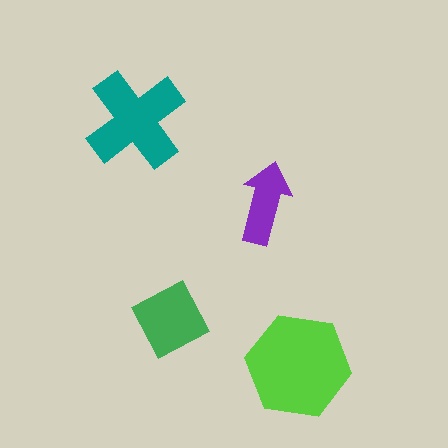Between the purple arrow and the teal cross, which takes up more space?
The teal cross.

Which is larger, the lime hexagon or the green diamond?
The lime hexagon.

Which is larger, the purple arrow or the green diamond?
The green diamond.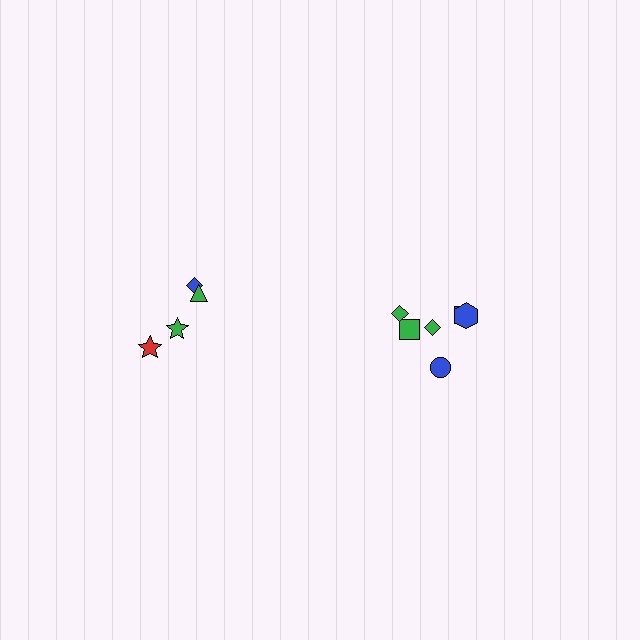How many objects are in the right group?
There are 6 objects.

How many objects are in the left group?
There are 4 objects.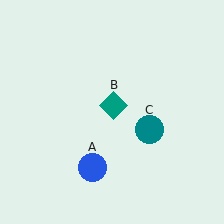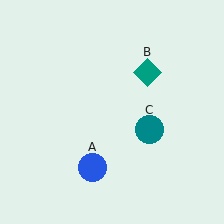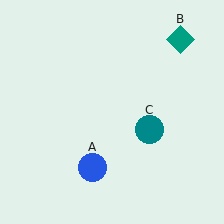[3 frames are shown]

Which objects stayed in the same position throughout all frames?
Blue circle (object A) and teal circle (object C) remained stationary.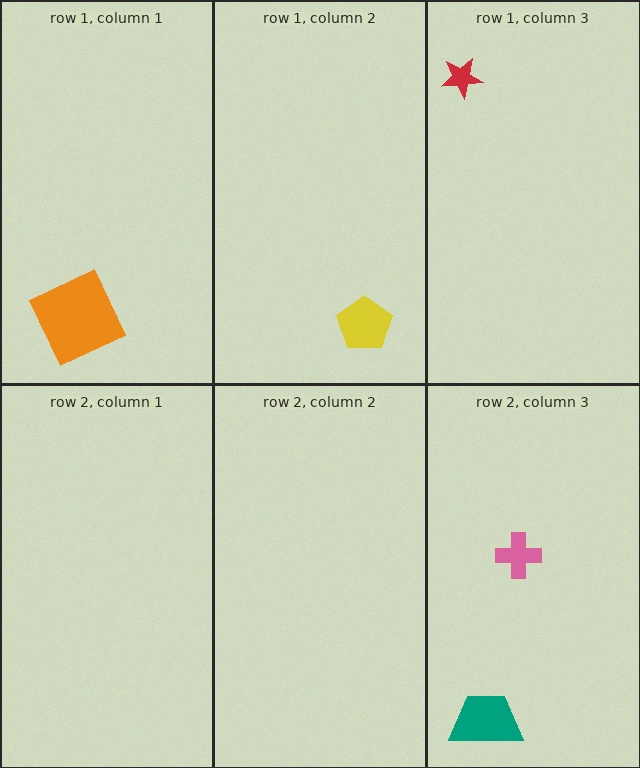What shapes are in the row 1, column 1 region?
The orange square.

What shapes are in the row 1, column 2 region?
The yellow pentagon.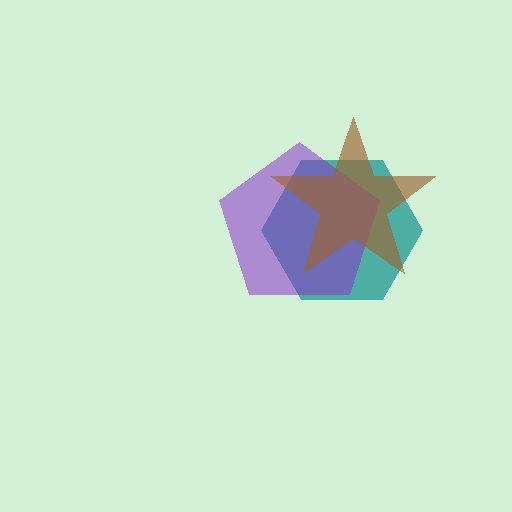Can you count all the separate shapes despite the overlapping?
Yes, there are 3 separate shapes.